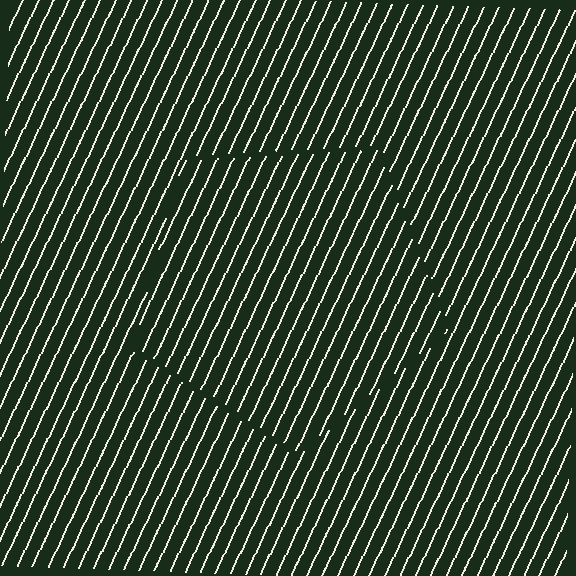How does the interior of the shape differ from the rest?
The interior of the shape contains the same grating, shifted by half a period — the contour is defined by the phase discontinuity where line-ends from the inner and outer gratings abut.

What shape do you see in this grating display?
An illusory pentagon. The interior of the shape contains the same grating, shifted by half a period — the contour is defined by the phase discontinuity where line-ends from the inner and outer gratings abut.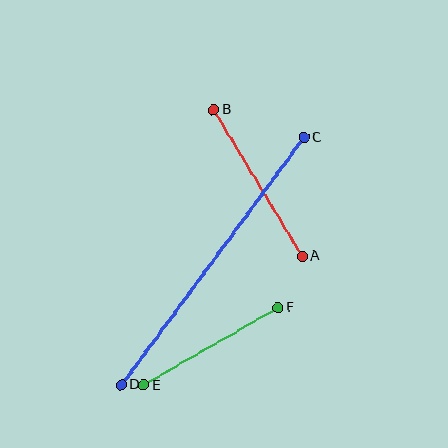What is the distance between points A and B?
The distance is approximately 171 pixels.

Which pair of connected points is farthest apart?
Points C and D are farthest apart.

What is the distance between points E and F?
The distance is approximately 155 pixels.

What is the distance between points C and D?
The distance is approximately 307 pixels.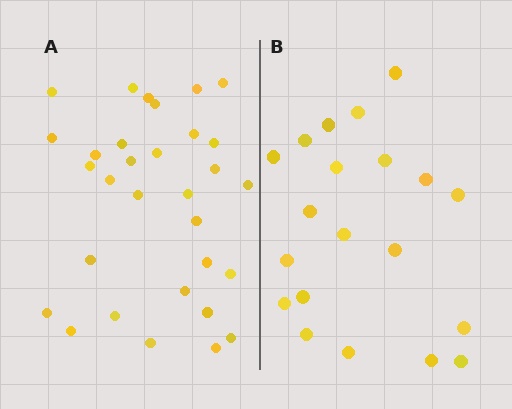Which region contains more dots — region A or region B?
Region A (the left region) has more dots.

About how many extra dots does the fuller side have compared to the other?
Region A has roughly 12 or so more dots than region B.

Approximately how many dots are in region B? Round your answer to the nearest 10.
About 20 dots.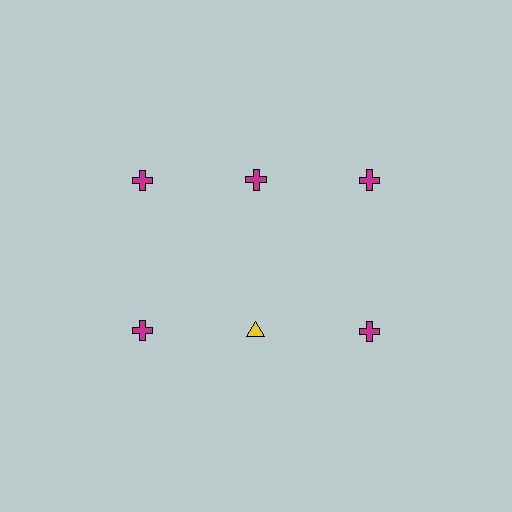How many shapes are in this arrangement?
There are 6 shapes arranged in a grid pattern.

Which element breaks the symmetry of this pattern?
The yellow triangle in the second row, second from left column breaks the symmetry. All other shapes are magenta crosses.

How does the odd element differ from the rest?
It differs in both color (yellow instead of magenta) and shape (triangle instead of cross).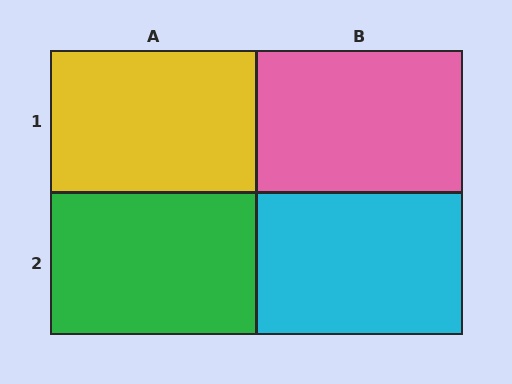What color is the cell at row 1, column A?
Yellow.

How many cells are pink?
1 cell is pink.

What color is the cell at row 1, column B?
Pink.